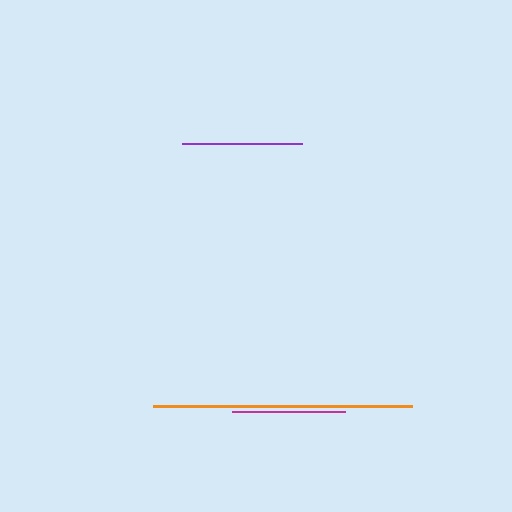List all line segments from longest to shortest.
From longest to shortest: orange, purple, magenta.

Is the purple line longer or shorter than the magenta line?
The purple line is longer than the magenta line.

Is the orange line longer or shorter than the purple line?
The orange line is longer than the purple line.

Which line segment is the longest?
The orange line is the longest at approximately 258 pixels.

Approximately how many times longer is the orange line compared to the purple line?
The orange line is approximately 2.2 times the length of the purple line.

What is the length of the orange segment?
The orange segment is approximately 258 pixels long.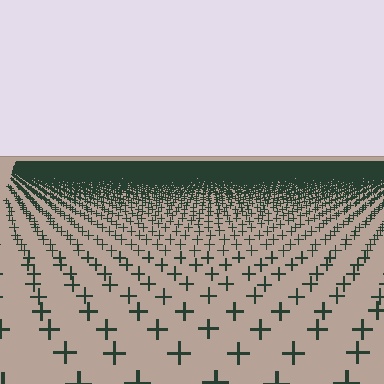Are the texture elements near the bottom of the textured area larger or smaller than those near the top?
Larger. Near the bottom, elements are closer to the viewer and appear at a bigger on-screen size.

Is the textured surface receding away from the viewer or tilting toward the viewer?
The surface is receding away from the viewer. Texture elements get smaller and denser toward the top.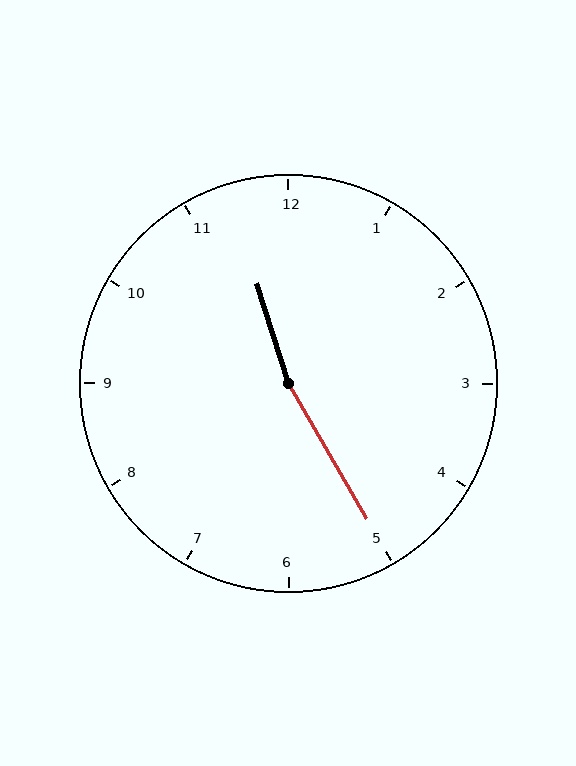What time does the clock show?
11:25.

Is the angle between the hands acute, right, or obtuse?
It is obtuse.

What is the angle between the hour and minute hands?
Approximately 168 degrees.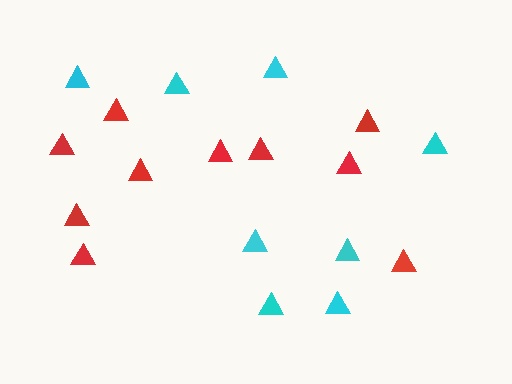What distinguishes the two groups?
There are 2 groups: one group of cyan triangles (8) and one group of red triangles (10).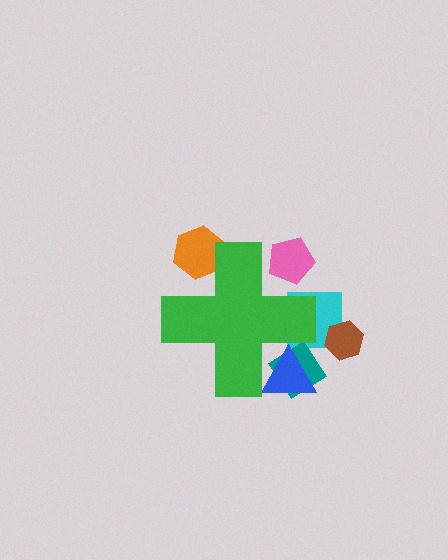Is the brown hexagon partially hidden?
No, the brown hexagon is fully visible.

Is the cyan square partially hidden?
Yes, the cyan square is partially hidden behind the green cross.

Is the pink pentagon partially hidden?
Yes, the pink pentagon is partially hidden behind the green cross.